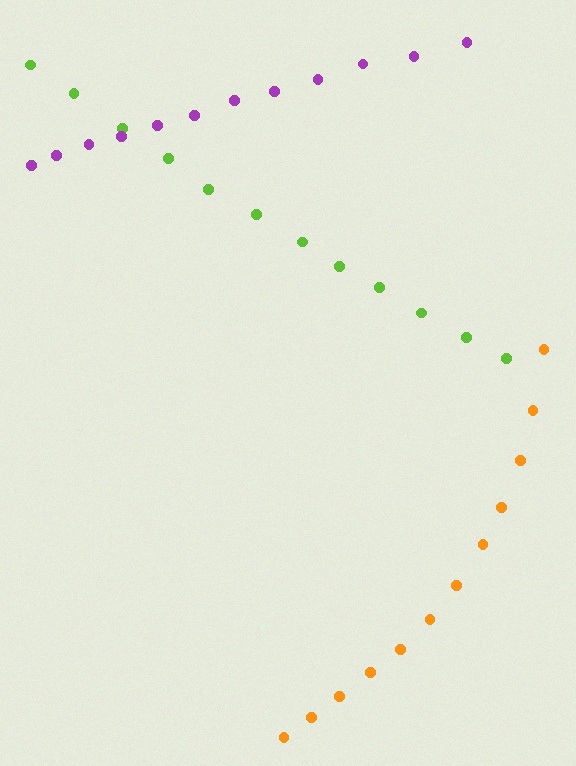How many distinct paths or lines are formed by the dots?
There are 3 distinct paths.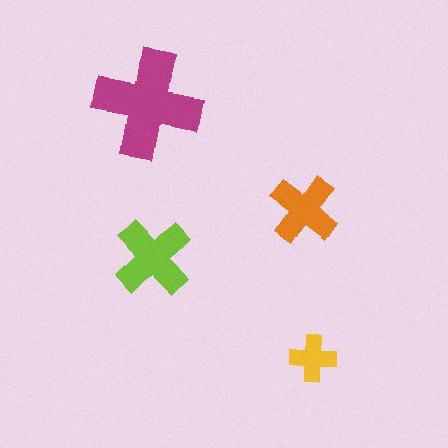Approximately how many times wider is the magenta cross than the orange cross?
About 1.5 times wider.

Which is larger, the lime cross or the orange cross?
The lime one.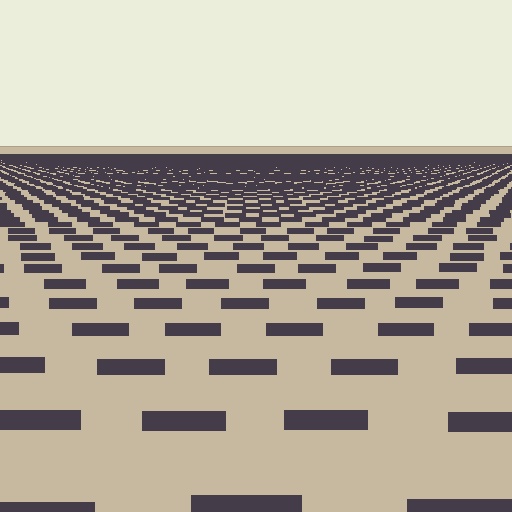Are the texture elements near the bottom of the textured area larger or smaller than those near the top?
Larger. Near the bottom, elements are closer to the viewer and appear at a bigger on-screen size.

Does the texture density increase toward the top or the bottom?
Density increases toward the top.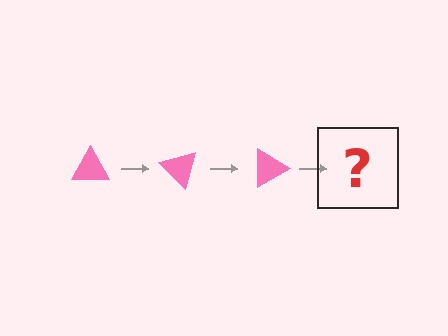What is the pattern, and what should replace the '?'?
The pattern is that the triangle rotates 45 degrees each step. The '?' should be a pink triangle rotated 135 degrees.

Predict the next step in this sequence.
The next step is a pink triangle rotated 135 degrees.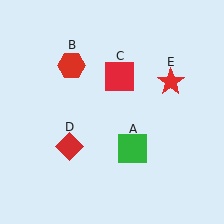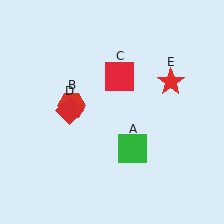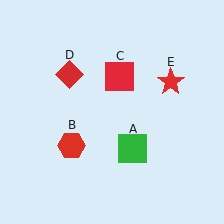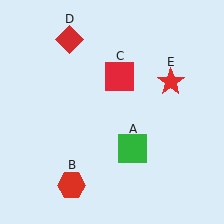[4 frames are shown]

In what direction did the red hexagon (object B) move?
The red hexagon (object B) moved down.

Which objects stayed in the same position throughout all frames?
Green square (object A) and red square (object C) and red star (object E) remained stationary.